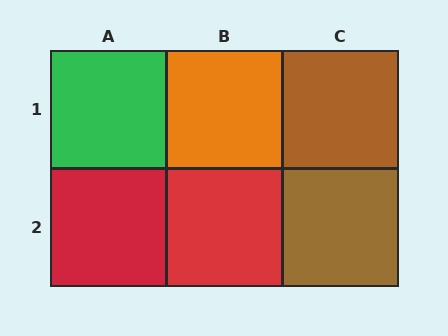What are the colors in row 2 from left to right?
Red, red, brown.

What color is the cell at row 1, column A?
Green.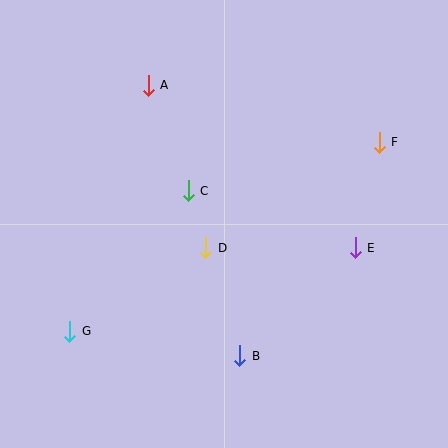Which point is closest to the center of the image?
Point D at (206, 248) is closest to the center.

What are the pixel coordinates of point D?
Point D is at (206, 248).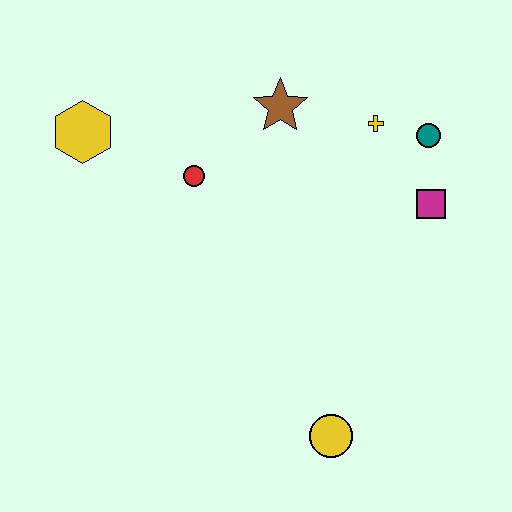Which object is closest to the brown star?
The yellow cross is closest to the brown star.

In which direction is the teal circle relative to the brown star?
The teal circle is to the right of the brown star.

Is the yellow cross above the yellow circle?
Yes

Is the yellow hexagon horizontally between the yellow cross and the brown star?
No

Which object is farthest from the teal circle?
The yellow hexagon is farthest from the teal circle.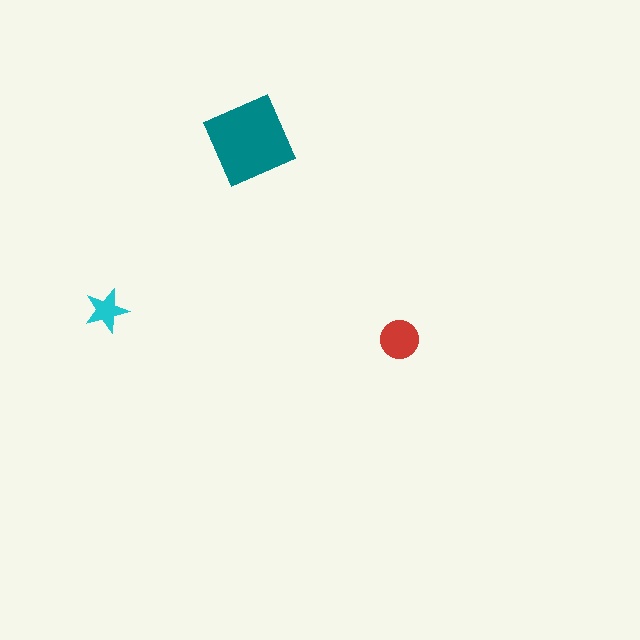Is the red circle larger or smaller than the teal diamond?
Smaller.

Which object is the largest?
The teal diamond.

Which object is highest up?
The teal diamond is topmost.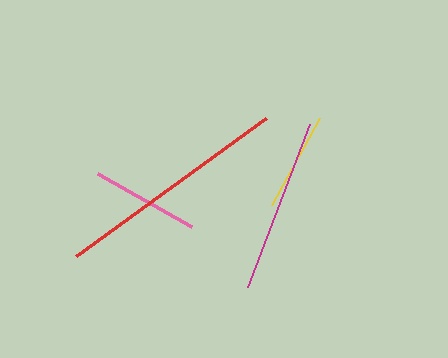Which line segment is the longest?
The red line is the longest at approximately 235 pixels.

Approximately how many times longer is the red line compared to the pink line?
The red line is approximately 2.2 times the length of the pink line.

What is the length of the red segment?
The red segment is approximately 235 pixels long.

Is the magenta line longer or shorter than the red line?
The red line is longer than the magenta line.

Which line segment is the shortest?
The yellow line is the shortest at approximately 99 pixels.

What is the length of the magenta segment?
The magenta segment is approximately 174 pixels long.